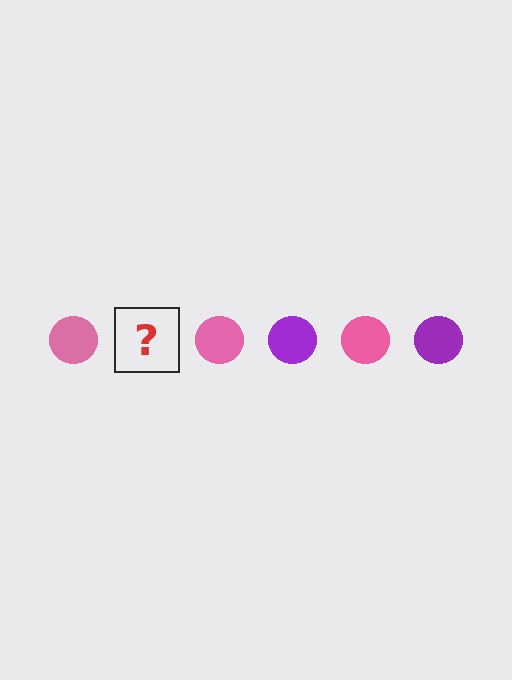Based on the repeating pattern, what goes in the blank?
The blank should be a purple circle.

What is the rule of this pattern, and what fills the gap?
The rule is that the pattern cycles through pink, purple circles. The gap should be filled with a purple circle.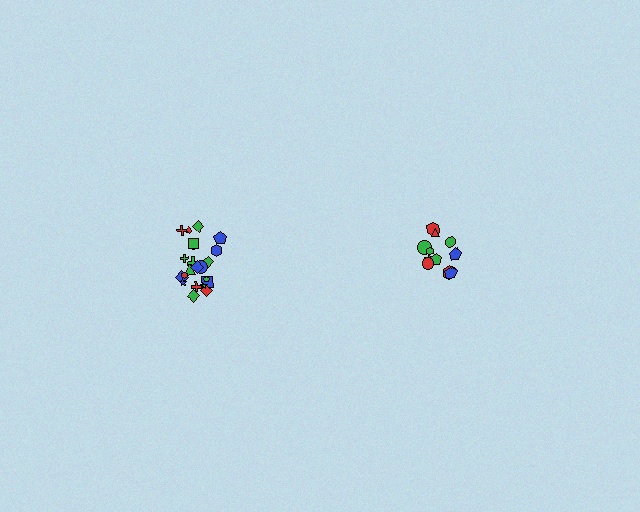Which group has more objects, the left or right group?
The left group.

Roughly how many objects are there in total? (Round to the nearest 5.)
Roughly 35 objects in total.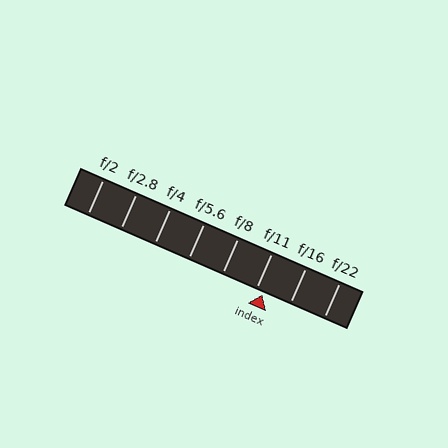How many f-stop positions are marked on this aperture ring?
There are 8 f-stop positions marked.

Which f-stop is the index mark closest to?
The index mark is closest to f/11.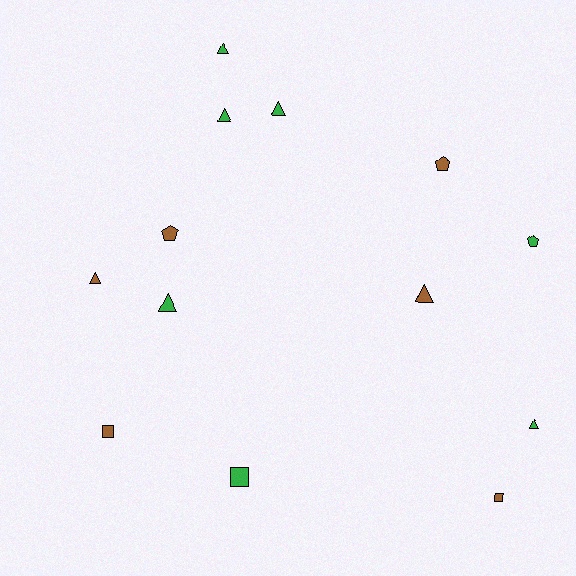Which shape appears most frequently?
Triangle, with 7 objects.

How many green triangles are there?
There are 5 green triangles.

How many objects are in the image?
There are 13 objects.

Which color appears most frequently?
Green, with 7 objects.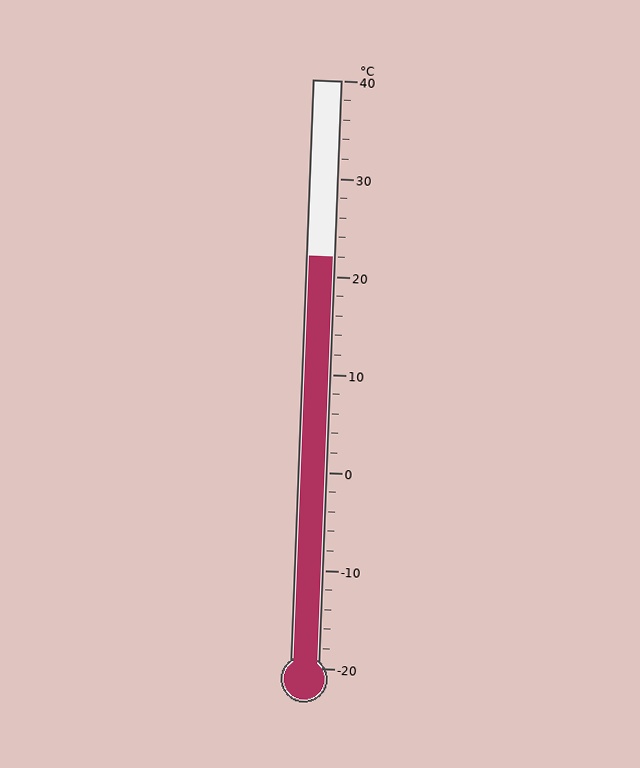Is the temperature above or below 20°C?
The temperature is above 20°C.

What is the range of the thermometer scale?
The thermometer scale ranges from -20°C to 40°C.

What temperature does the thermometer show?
The thermometer shows approximately 22°C.